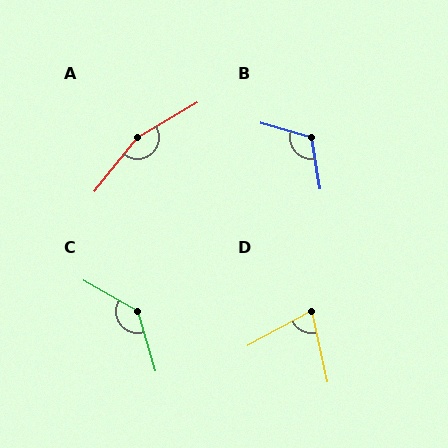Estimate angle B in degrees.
Approximately 115 degrees.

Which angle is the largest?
A, at approximately 159 degrees.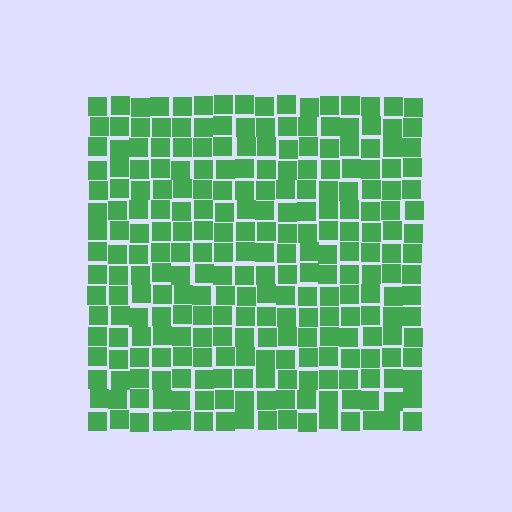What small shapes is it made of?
It is made of small squares.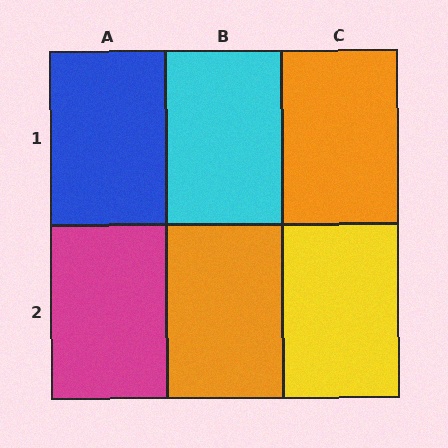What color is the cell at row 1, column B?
Cyan.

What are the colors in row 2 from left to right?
Magenta, orange, yellow.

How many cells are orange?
2 cells are orange.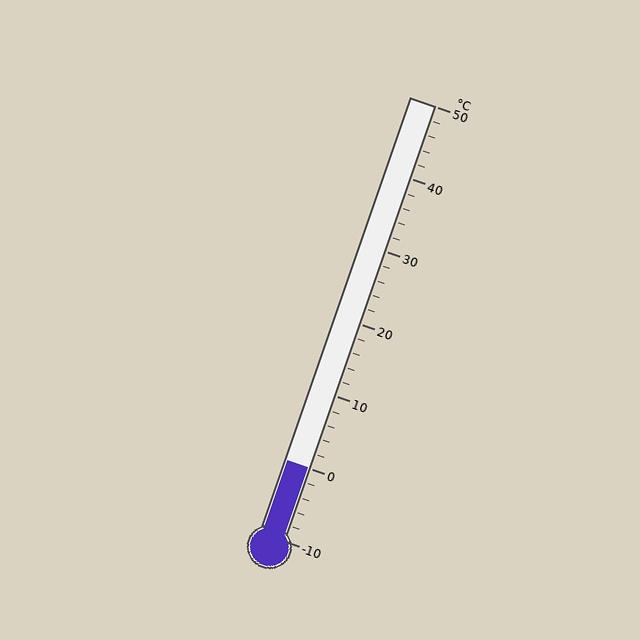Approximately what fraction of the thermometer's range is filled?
The thermometer is filled to approximately 15% of its range.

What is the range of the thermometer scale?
The thermometer scale ranges from -10°C to 50°C.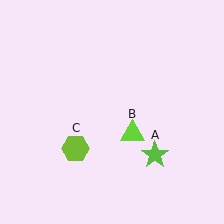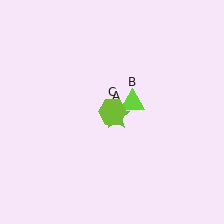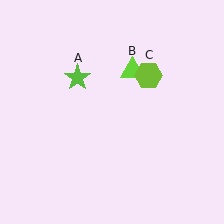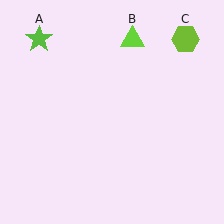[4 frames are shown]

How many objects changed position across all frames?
3 objects changed position: lime star (object A), lime triangle (object B), lime hexagon (object C).